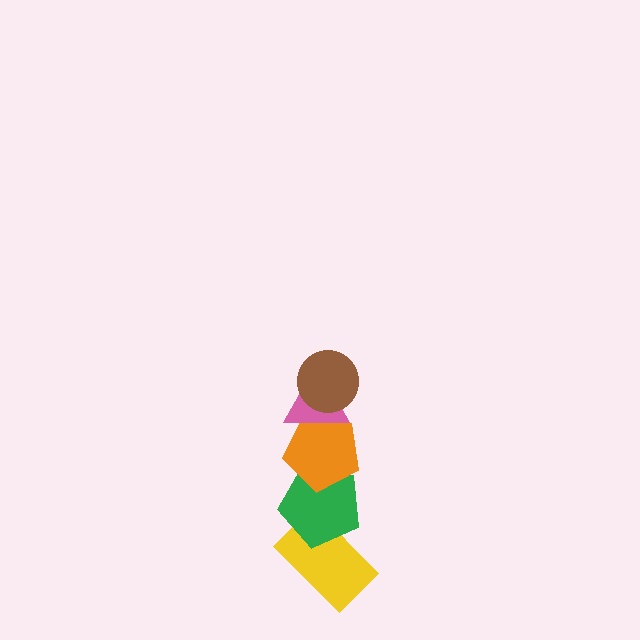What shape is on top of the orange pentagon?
The pink triangle is on top of the orange pentagon.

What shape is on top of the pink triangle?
The brown circle is on top of the pink triangle.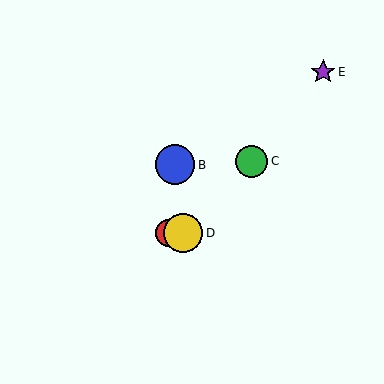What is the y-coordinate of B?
Object B is at y≈165.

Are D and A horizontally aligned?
Yes, both are at y≈233.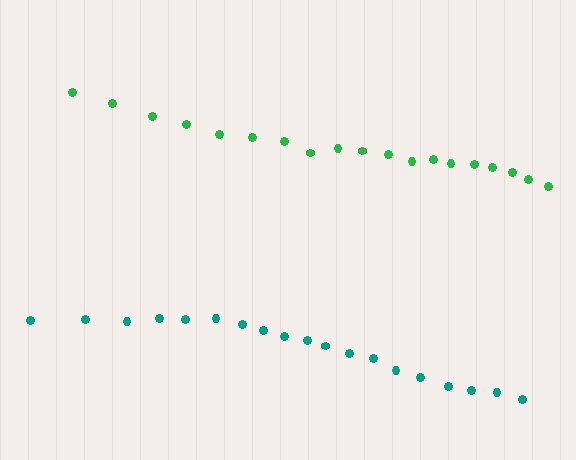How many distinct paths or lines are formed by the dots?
There are 2 distinct paths.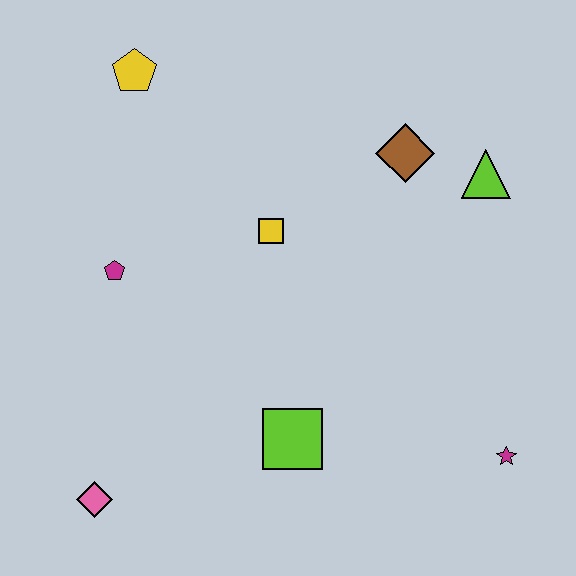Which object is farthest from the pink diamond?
The lime triangle is farthest from the pink diamond.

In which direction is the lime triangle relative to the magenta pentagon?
The lime triangle is to the right of the magenta pentagon.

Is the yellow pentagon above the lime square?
Yes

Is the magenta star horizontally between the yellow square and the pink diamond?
No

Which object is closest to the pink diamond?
The lime square is closest to the pink diamond.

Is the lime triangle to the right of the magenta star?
No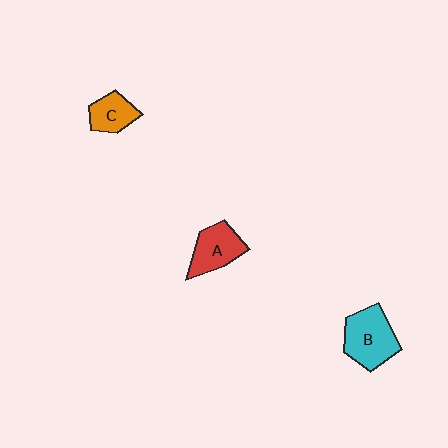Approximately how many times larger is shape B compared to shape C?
Approximately 1.7 times.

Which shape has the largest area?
Shape B (cyan).